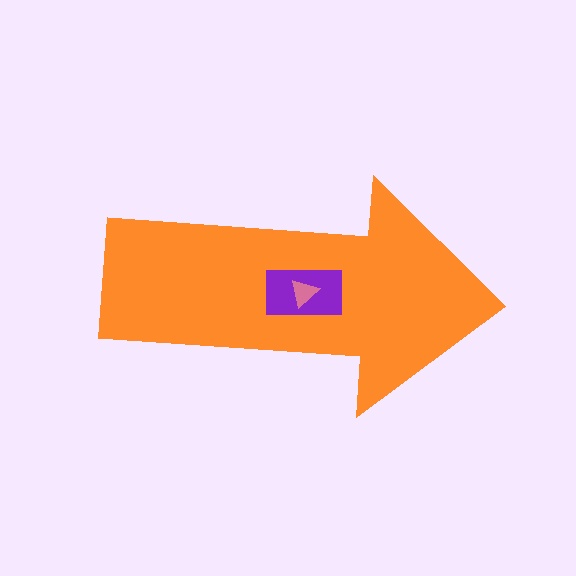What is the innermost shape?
The pink triangle.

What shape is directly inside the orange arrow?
The purple rectangle.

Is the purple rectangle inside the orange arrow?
Yes.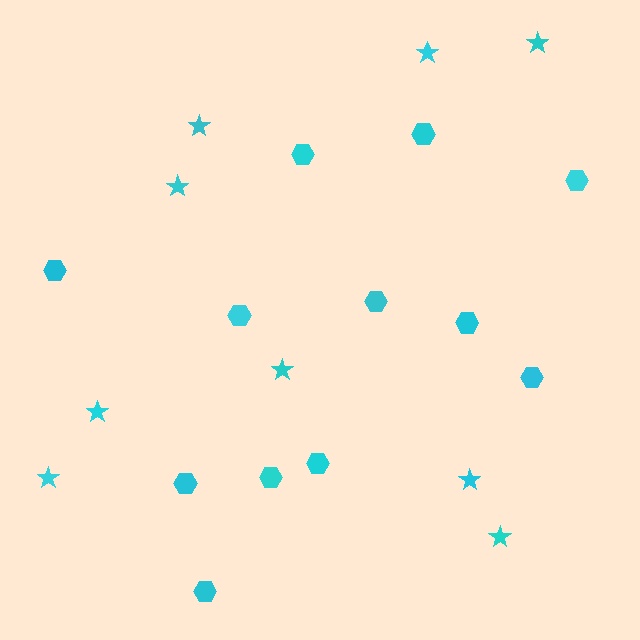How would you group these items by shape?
There are 2 groups: one group of hexagons (12) and one group of stars (9).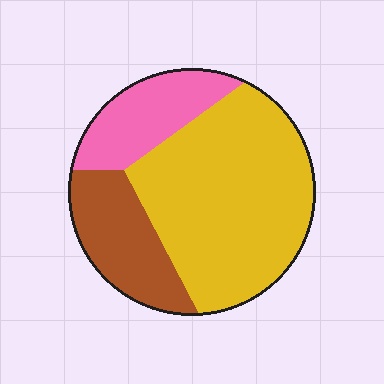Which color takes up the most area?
Yellow, at roughly 60%.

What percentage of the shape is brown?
Brown covers roughly 20% of the shape.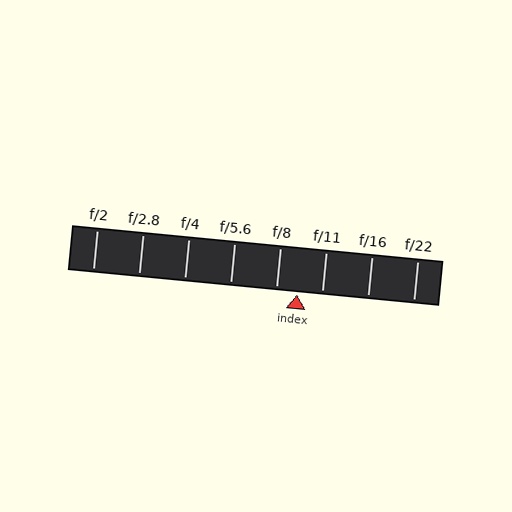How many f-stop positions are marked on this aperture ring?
There are 8 f-stop positions marked.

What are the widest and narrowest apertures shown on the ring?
The widest aperture shown is f/2 and the narrowest is f/22.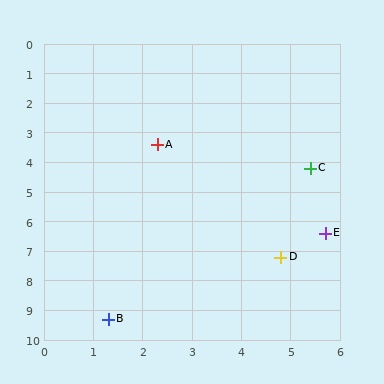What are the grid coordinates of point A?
Point A is at approximately (2.3, 3.4).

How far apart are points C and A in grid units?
Points C and A are about 3.2 grid units apart.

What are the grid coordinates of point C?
Point C is at approximately (5.4, 4.2).